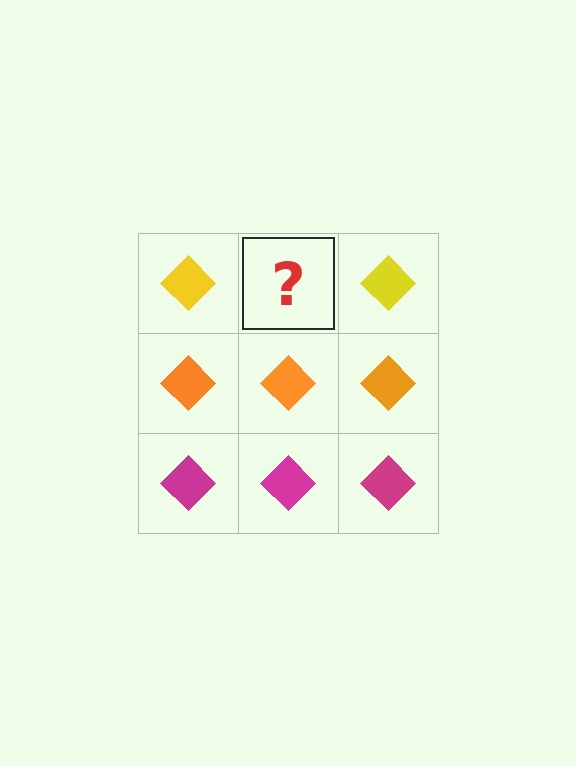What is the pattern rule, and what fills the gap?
The rule is that each row has a consistent color. The gap should be filled with a yellow diamond.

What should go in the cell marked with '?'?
The missing cell should contain a yellow diamond.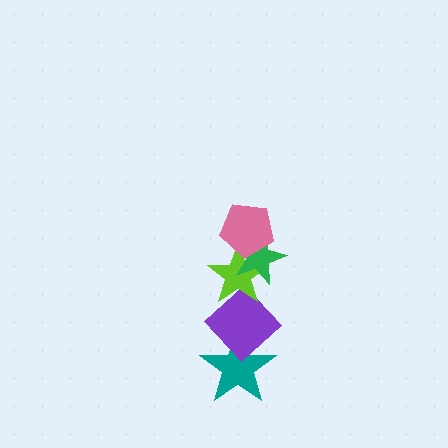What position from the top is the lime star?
The lime star is 3rd from the top.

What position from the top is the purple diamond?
The purple diamond is 4th from the top.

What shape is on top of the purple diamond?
The lime star is on top of the purple diamond.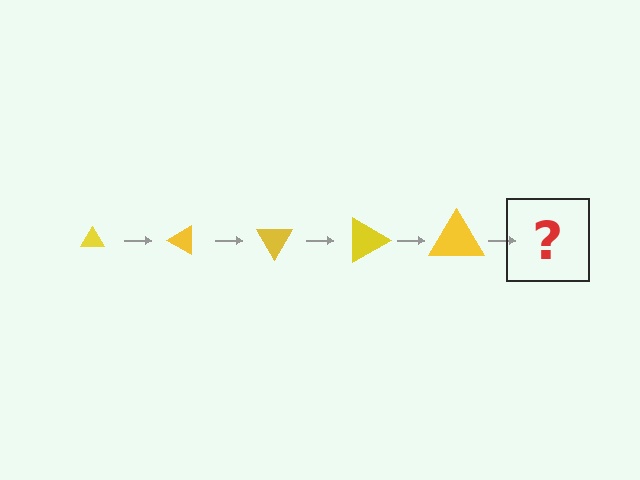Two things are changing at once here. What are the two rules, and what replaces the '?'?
The two rules are that the triangle grows larger each step and it rotates 30 degrees each step. The '?' should be a triangle, larger than the previous one and rotated 150 degrees from the start.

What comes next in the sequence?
The next element should be a triangle, larger than the previous one and rotated 150 degrees from the start.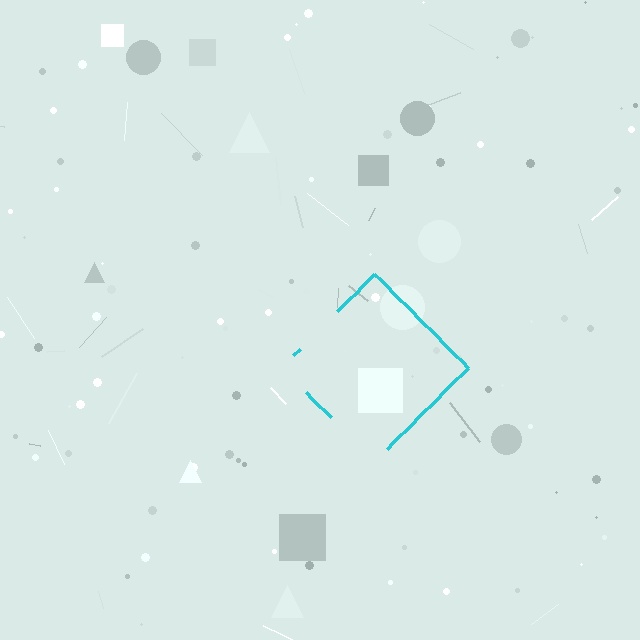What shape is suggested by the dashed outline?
The dashed outline suggests a diamond.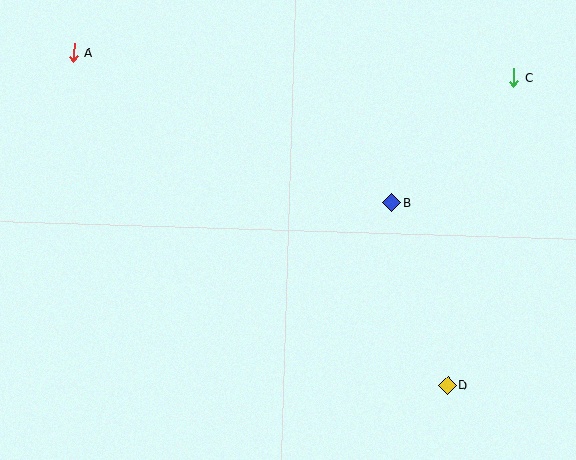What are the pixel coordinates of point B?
Point B is at (392, 203).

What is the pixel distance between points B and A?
The distance between B and A is 351 pixels.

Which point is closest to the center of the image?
Point B at (392, 203) is closest to the center.